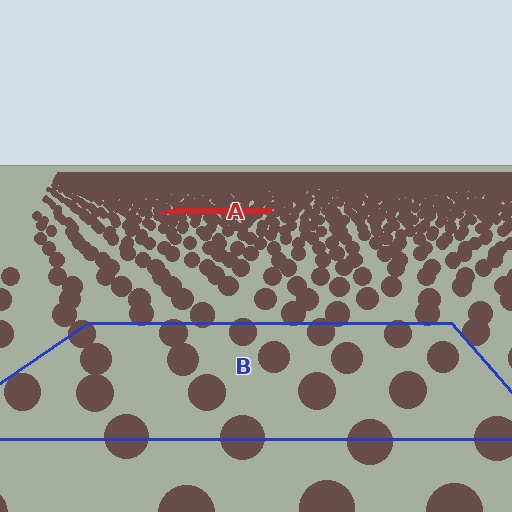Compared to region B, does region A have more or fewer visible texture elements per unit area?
Region A has more texture elements per unit area — they are packed more densely because it is farther away.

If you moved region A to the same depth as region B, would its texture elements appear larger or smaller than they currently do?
They would appear larger. At a closer depth, the same texture elements are projected at a bigger on-screen size.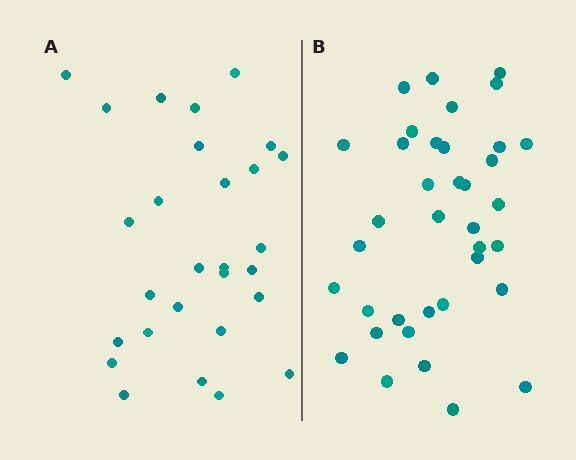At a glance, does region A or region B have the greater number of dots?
Region B (the right region) has more dots.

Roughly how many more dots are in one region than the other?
Region B has roughly 8 or so more dots than region A.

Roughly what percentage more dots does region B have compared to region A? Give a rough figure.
About 30% more.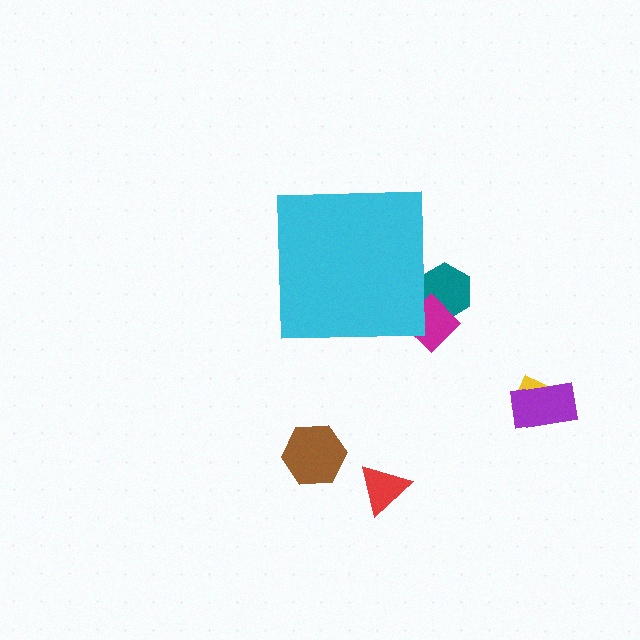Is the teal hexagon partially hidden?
Yes, the teal hexagon is partially hidden behind the cyan square.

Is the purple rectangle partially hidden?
No, the purple rectangle is fully visible.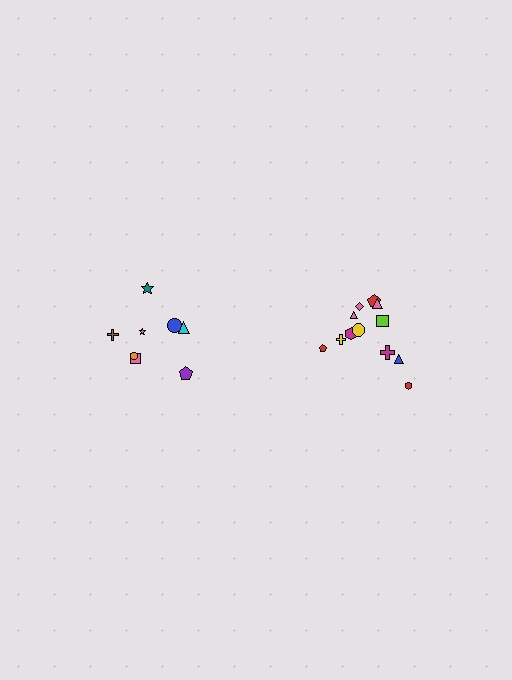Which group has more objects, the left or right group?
The right group.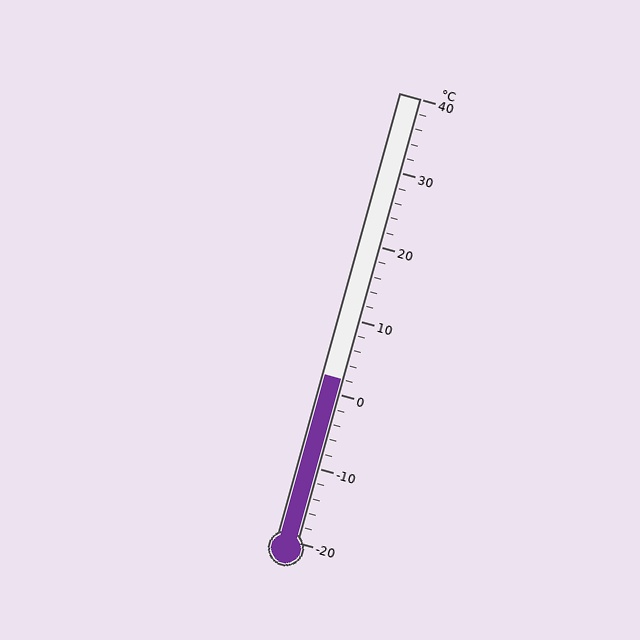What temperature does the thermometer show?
The thermometer shows approximately 2°C.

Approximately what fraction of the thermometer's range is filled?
The thermometer is filled to approximately 35% of its range.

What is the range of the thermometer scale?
The thermometer scale ranges from -20°C to 40°C.